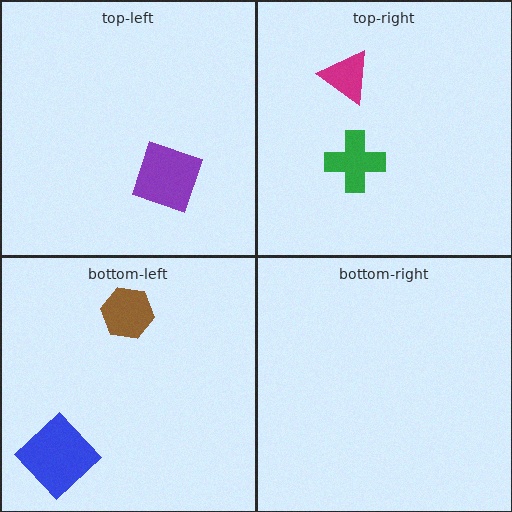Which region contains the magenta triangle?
The top-right region.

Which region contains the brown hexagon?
The bottom-left region.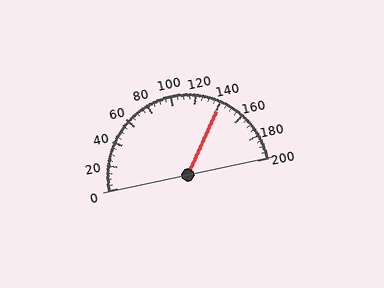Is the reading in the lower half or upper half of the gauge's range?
The reading is in the upper half of the range (0 to 200).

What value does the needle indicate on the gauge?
The needle indicates approximately 140.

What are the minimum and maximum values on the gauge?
The gauge ranges from 0 to 200.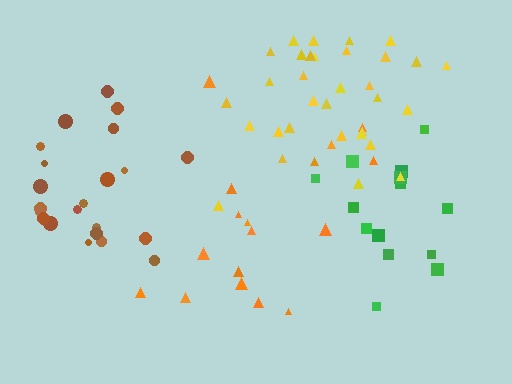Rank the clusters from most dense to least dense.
yellow, green, brown, orange.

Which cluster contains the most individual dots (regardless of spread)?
Yellow (33).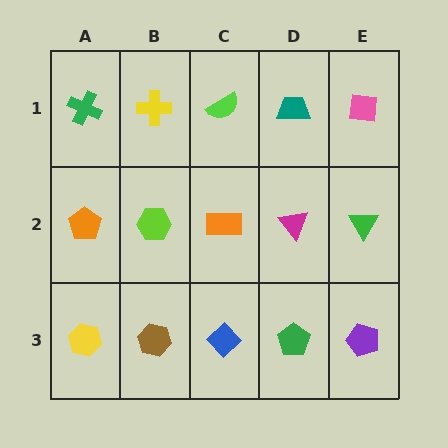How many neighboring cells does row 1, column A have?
2.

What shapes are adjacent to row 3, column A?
An orange pentagon (row 2, column A), a brown hexagon (row 3, column B).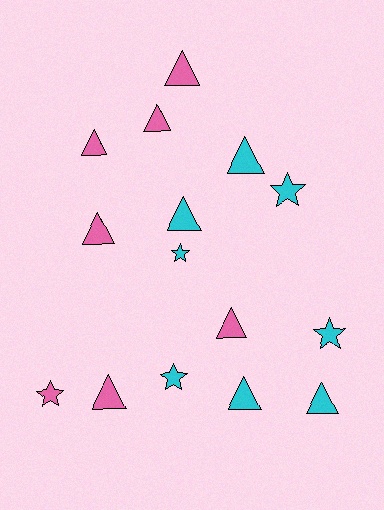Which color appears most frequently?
Cyan, with 8 objects.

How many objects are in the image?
There are 15 objects.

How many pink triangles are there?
There are 6 pink triangles.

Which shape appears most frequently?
Triangle, with 10 objects.